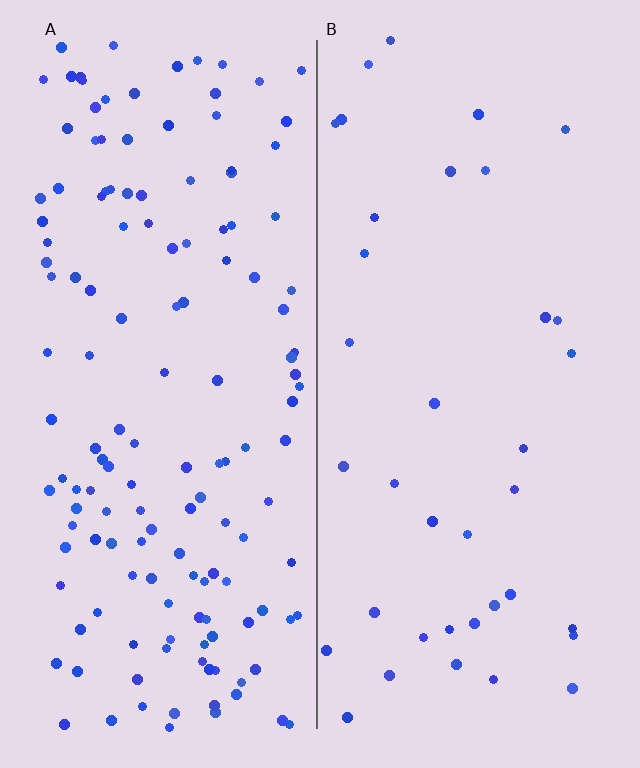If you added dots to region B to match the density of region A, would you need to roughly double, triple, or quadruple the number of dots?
Approximately quadruple.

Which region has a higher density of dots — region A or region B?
A (the left).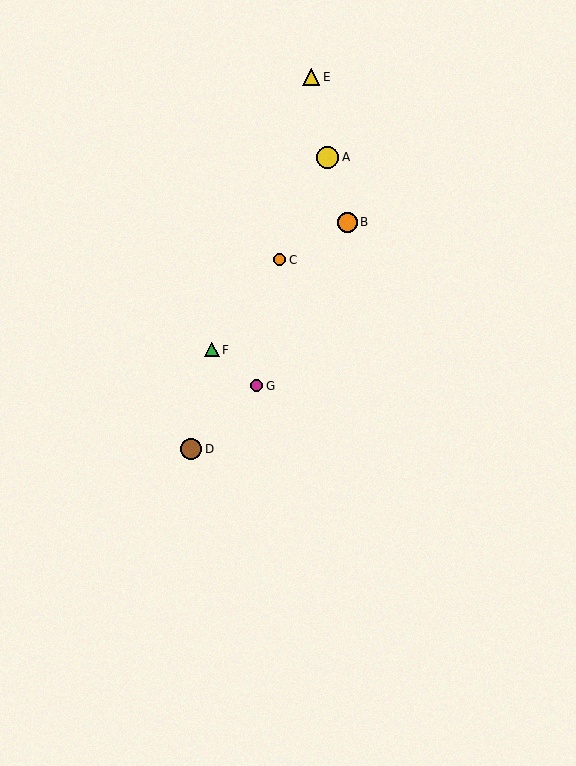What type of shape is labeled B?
Shape B is an orange circle.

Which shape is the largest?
The yellow circle (labeled A) is the largest.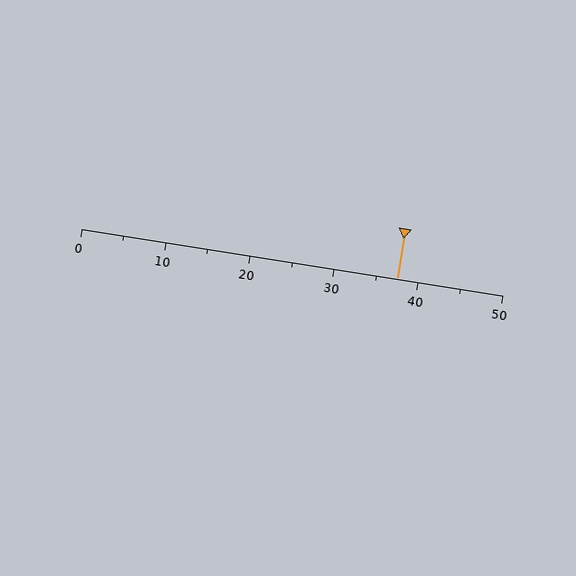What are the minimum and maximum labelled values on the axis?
The axis runs from 0 to 50.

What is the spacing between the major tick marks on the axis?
The major ticks are spaced 10 apart.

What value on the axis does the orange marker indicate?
The marker indicates approximately 37.5.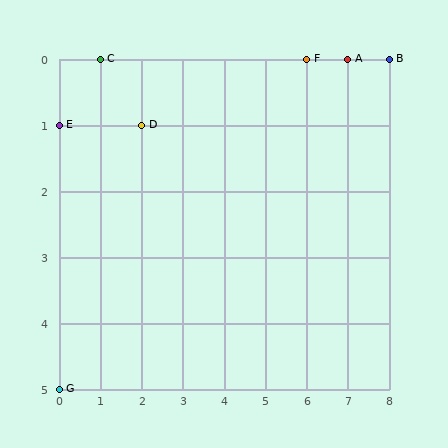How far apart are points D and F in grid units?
Points D and F are 4 columns and 1 row apart (about 4.1 grid units diagonally).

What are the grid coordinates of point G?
Point G is at grid coordinates (0, 5).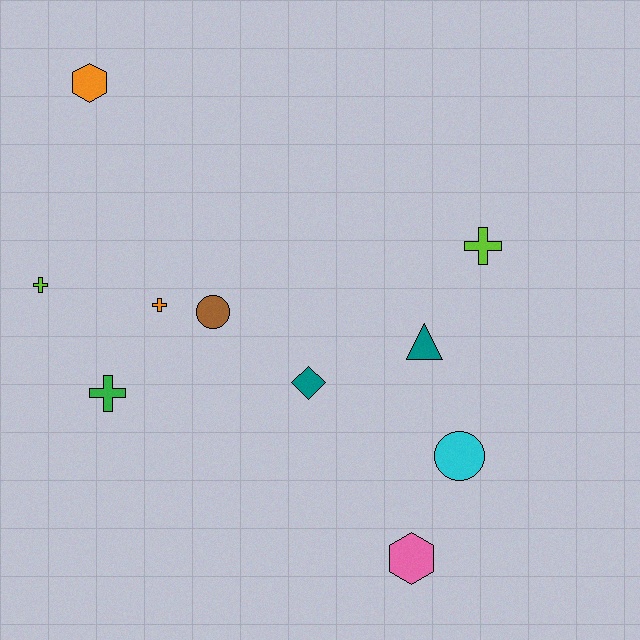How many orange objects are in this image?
There are 2 orange objects.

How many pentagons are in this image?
There are no pentagons.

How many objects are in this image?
There are 10 objects.